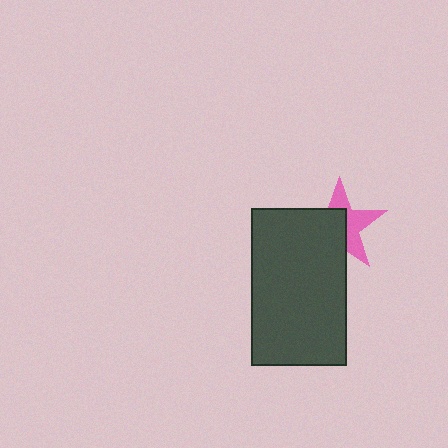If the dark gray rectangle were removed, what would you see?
You would see the complete pink star.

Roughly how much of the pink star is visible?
About half of it is visible (roughly 45%).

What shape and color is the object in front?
The object in front is a dark gray rectangle.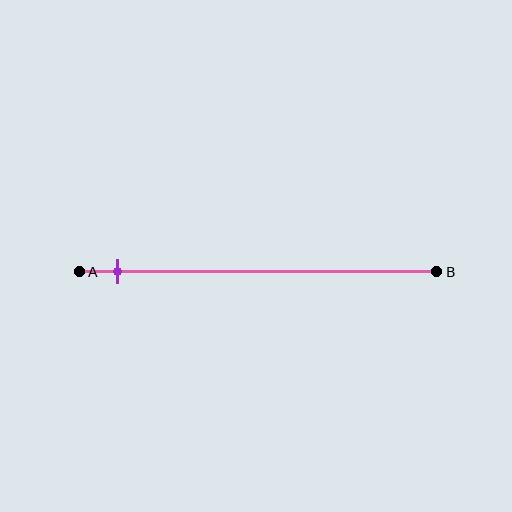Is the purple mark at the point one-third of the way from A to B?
No, the mark is at about 10% from A, not at the 33% one-third point.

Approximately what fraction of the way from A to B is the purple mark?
The purple mark is approximately 10% of the way from A to B.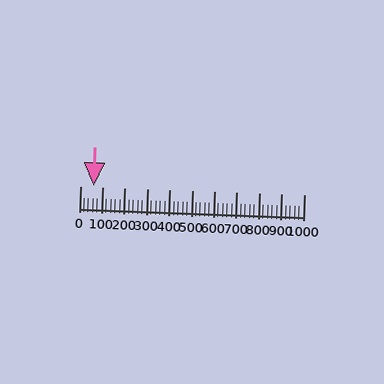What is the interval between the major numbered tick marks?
The major tick marks are spaced 100 units apart.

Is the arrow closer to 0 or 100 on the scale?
The arrow is closer to 100.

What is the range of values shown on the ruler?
The ruler shows values from 0 to 1000.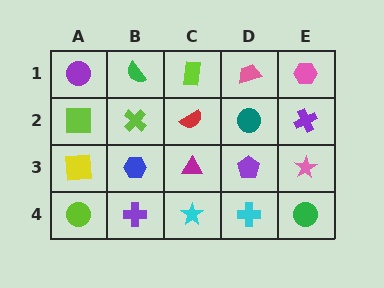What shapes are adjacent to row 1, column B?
A lime cross (row 2, column B), a purple circle (row 1, column A), a lime rectangle (row 1, column C).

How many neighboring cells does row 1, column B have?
3.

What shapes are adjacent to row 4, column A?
A yellow square (row 3, column A), a purple cross (row 4, column B).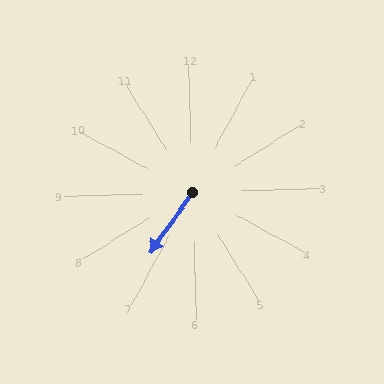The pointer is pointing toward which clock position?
Roughly 7 o'clock.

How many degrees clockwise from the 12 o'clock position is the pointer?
Approximately 217 degrees.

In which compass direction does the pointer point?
Southwest.